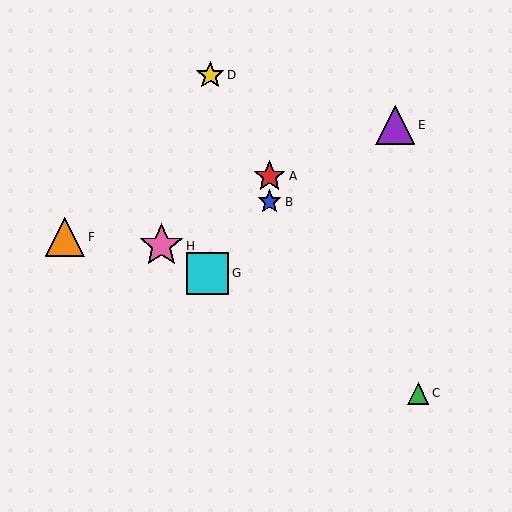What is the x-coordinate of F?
Object F is at x≈65.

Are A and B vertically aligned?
Yes, both are at x≈270.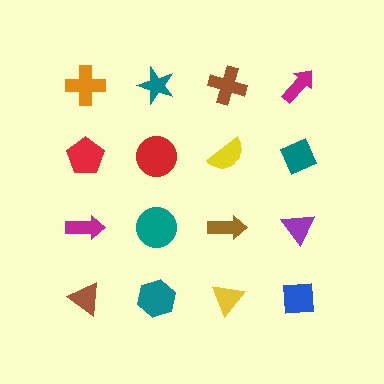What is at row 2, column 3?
A yellow semicircle.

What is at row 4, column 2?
A teal hexagon.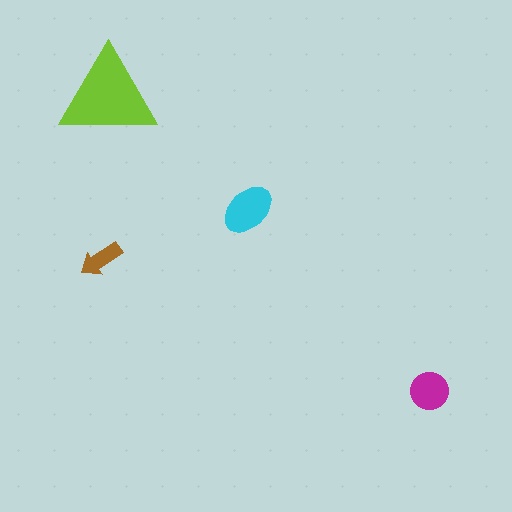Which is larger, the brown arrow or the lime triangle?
The lime triangle.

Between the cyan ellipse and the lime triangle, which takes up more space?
The lime triangle.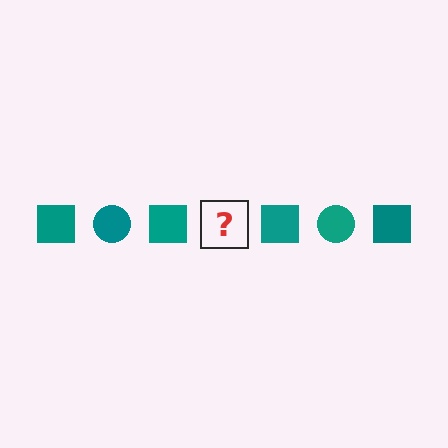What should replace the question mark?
The question mark should be replaced with a teal circle.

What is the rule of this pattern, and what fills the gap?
The rule is that the pattern cycles through square, circle shapes in teal. The gap should be filled with a teal circle.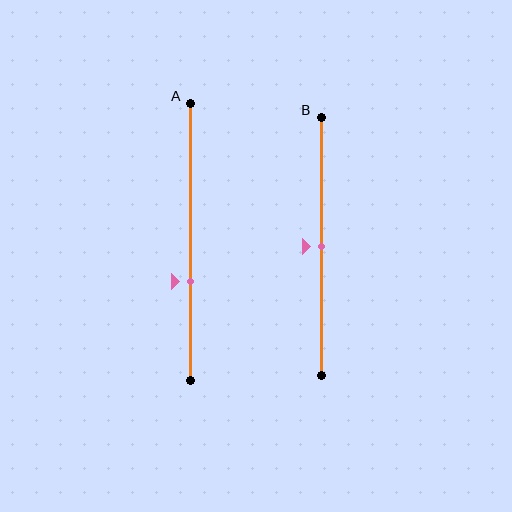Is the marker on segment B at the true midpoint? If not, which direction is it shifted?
Yes, the marker on segment B is at the true midpoint.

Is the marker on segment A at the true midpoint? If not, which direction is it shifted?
No, the marker on segment A is shifted downward by about 14% of the segment length.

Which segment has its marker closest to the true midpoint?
Segment B has its marker closest to the true midpoint.